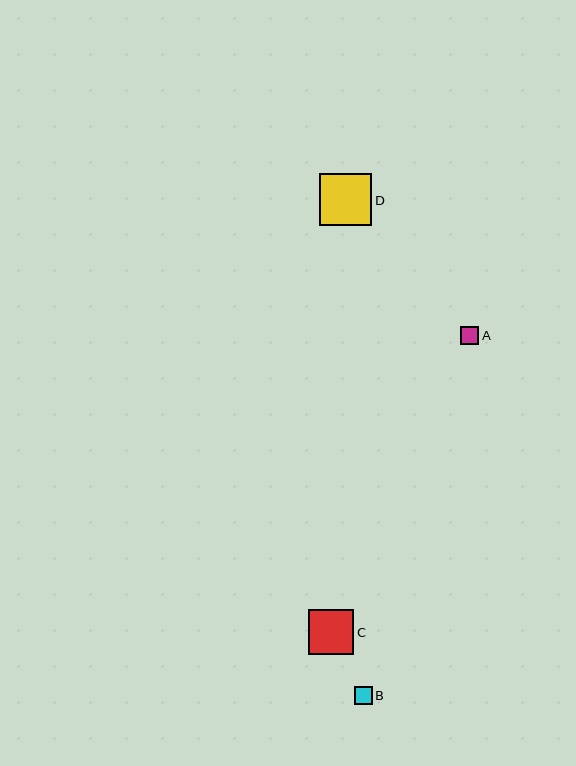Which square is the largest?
Square D is the largest with a size of approximately 52 pixels.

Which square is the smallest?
Square B is the smallest with a size of approximately 18 pixels.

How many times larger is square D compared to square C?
Square D is approximately 1.2 times the size of square C.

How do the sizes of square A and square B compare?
Square A and square B are approximately the same size.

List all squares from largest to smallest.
From largest to smallest: D, C, A, B.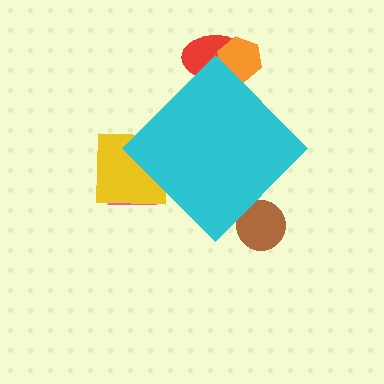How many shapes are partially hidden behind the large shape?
5 shapes are partially hidden.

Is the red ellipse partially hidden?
Yes, the red ellipse is partially hidden behind the cyan diamond.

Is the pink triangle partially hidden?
Yes, the pink triangle is partially hidden behind the cyan diamond.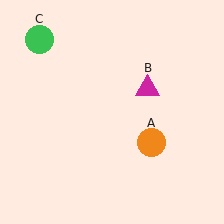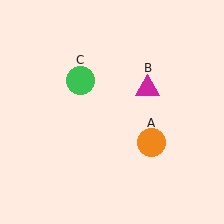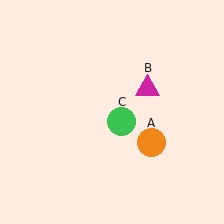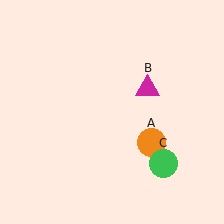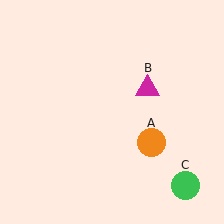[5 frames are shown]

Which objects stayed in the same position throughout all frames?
Orange circle (object A) and magenta triangle (object B) remained stationary.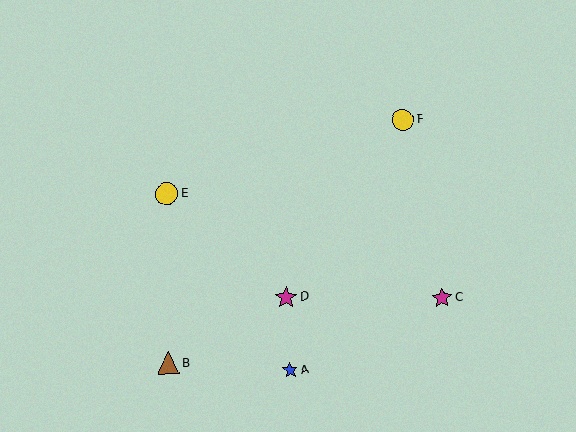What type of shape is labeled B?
Shape B is a brown triangle.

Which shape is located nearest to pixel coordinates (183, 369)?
The brown triangle (labeled B) at (168, 363) is nearest to that location.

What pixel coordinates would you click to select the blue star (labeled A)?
Click at (290, 370) to select the blue star A.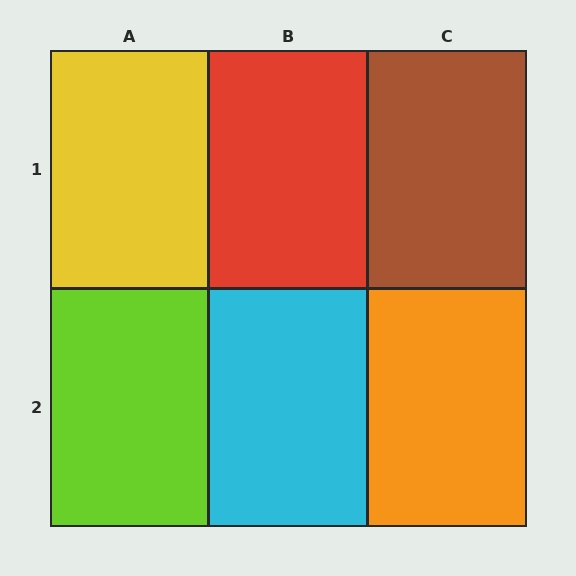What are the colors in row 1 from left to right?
Yellow, red, brown.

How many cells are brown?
1 cell is brown.